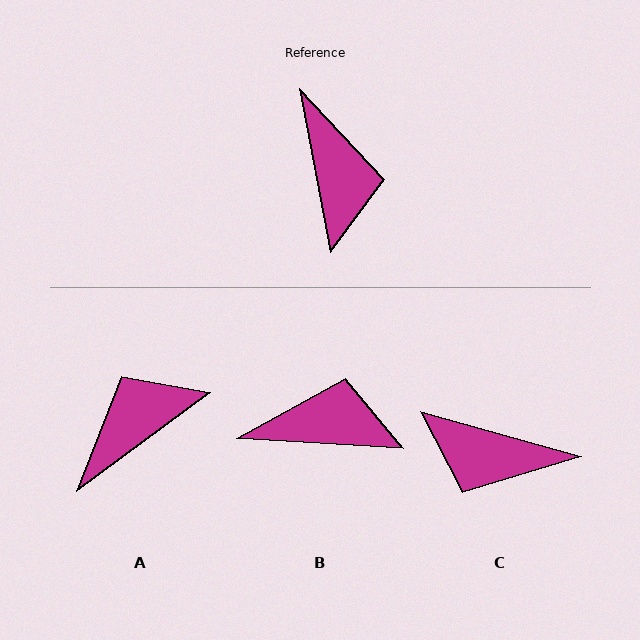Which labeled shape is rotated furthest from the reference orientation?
C, about 116 degrees away.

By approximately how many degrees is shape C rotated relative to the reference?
Approximately 116 degrees clockwise.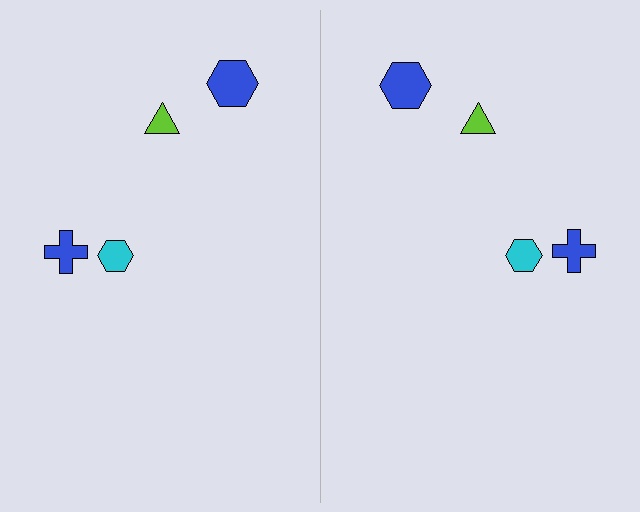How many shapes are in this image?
There are 8 shapes in this image.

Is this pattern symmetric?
Yes, this pattern has bilateral (reflection) symmetry.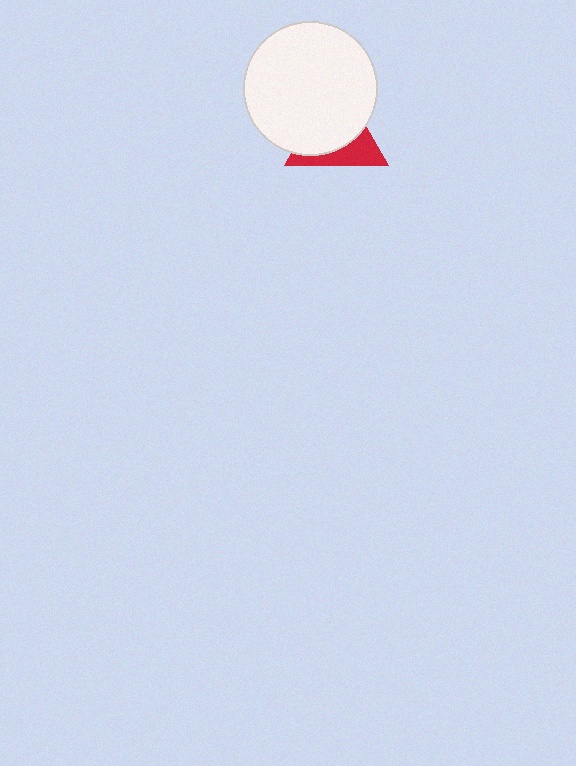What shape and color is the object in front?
The object in front is a white circle.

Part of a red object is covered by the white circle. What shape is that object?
It is a triangle.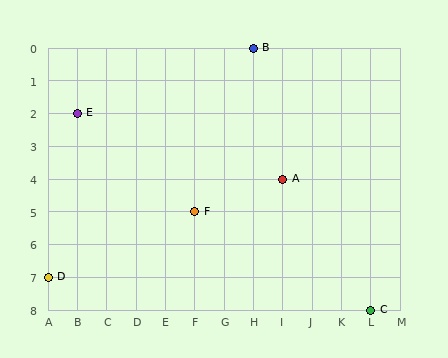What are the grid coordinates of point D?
Point D is at grid coordinates (A, 7).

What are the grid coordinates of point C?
Point C is at grid coordinates (L, 8).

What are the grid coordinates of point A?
Point A is at grid coordinates (I, 4).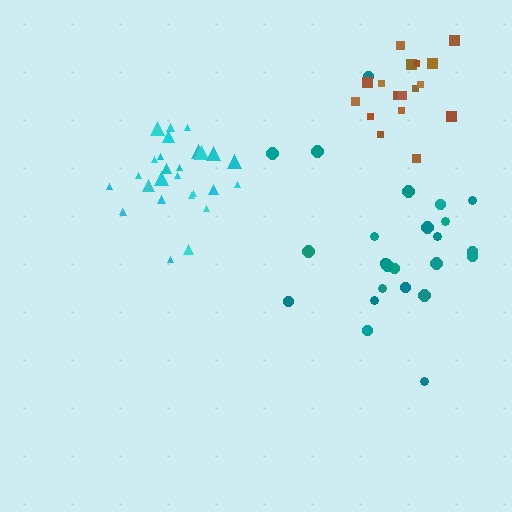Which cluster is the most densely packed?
Cyan.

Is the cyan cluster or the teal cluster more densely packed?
Cyan.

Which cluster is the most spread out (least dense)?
Teal.